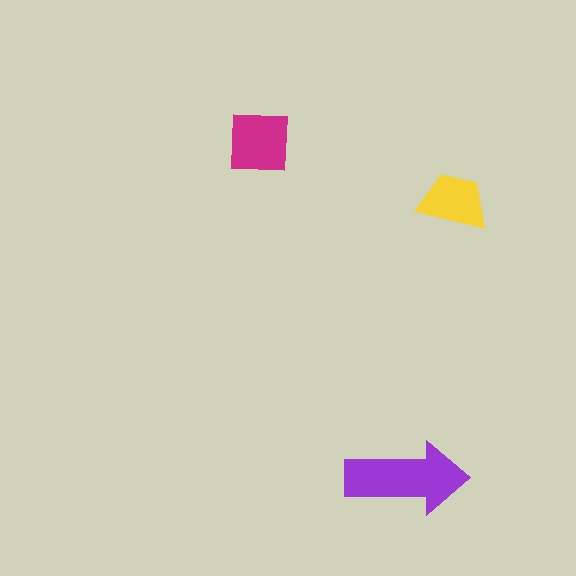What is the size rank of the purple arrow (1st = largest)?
1st.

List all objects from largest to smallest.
The purple arrow, the magenta square, the yellow trapezoid.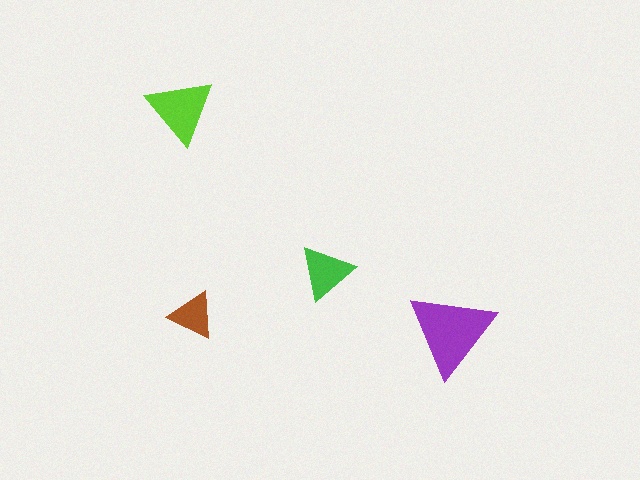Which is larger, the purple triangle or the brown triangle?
The purple one.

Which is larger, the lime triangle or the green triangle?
The lime one.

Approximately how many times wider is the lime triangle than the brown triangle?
About 1.5 times wider.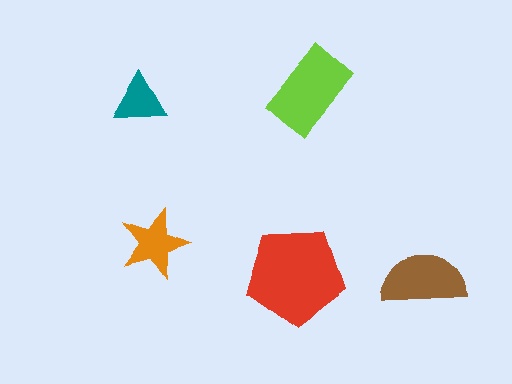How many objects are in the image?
There are 5 objects in the image.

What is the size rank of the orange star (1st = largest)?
4th.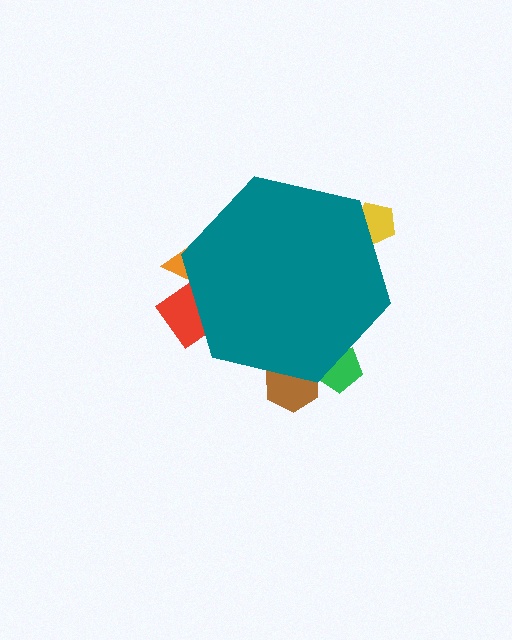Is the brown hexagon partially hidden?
Yes, the brown hexagon is partially hidden behind the teal hexagon.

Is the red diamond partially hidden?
Yes, the red diamond is partially hidden behind the teal hexagon.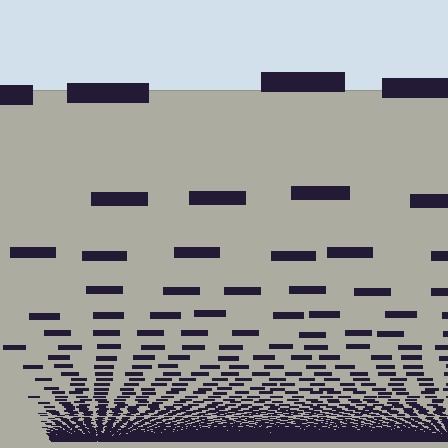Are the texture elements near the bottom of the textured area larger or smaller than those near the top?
Smaller. The gradient is inverted — elements near the bottom are smaller and denser.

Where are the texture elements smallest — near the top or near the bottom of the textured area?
Near the bottom.